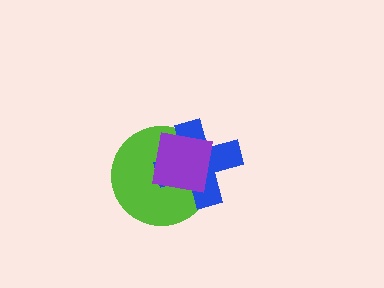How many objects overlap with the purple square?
2 objects overlap with the purple square.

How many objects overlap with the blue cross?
2 objects overlap with the blue cross.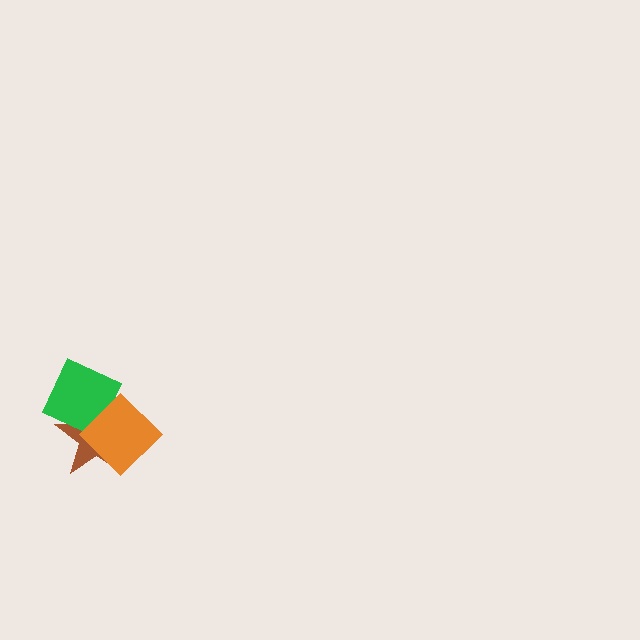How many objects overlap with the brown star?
2 objects overlap with the brown star.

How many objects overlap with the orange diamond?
2 objects overlap with the orange diamond.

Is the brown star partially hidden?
Yes, it is partially covered by another shape.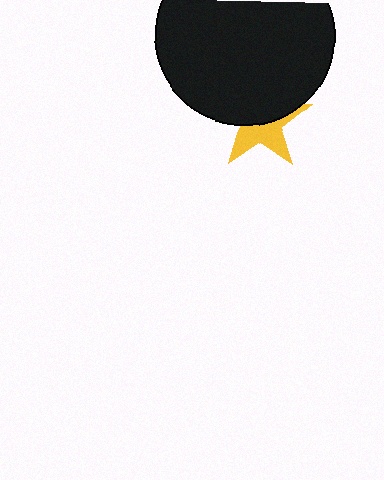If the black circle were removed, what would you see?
You would see the complete yellow star.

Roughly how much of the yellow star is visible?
About half of it is visible (roughly 45%).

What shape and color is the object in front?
The object in front is a black circle.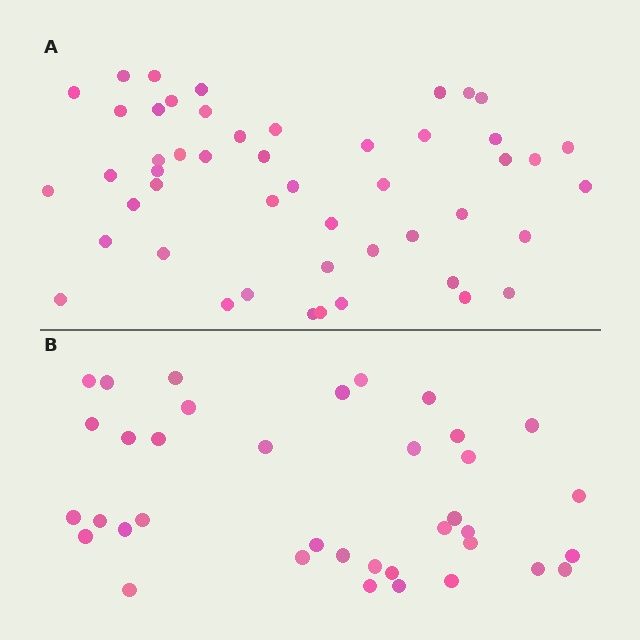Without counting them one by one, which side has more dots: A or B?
Region A (the top region) has more dots.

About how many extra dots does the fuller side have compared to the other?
Region A has roughly 12 or so more dots than region B.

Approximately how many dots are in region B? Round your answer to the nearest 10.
About 40 dots. (The exact count is 37, which rounds to 40.)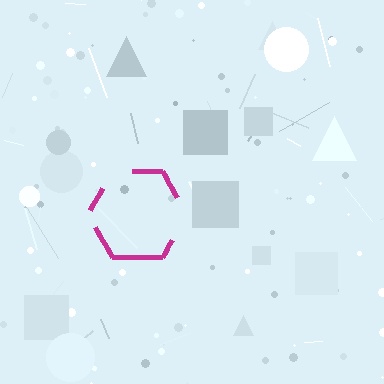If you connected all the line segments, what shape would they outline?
They would outline a hexagon.